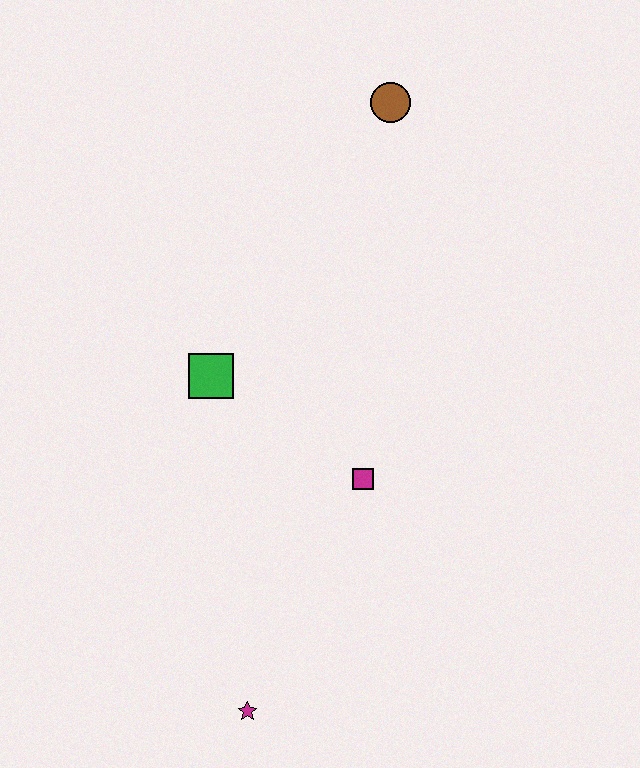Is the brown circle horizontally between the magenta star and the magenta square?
No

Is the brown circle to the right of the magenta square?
Yes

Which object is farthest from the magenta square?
The brown circle is farthest from the magenta square.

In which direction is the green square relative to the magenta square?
The green square is to the left of the magenta square.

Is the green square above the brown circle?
No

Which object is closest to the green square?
The magenta square is closest to the green square.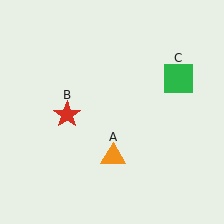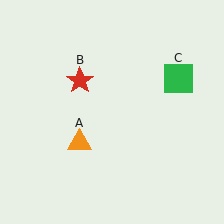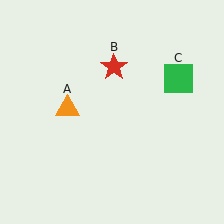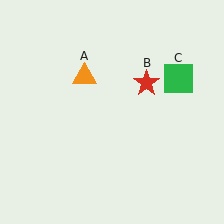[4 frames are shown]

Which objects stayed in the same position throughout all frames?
Green square (object C) remained stationary.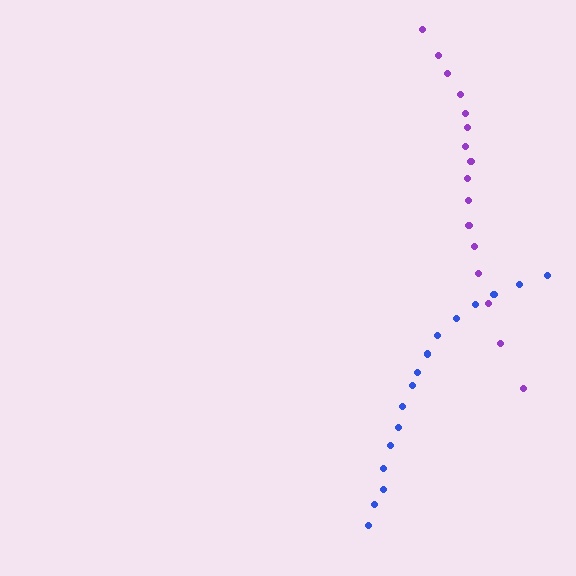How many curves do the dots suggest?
There are 2 distinct paths.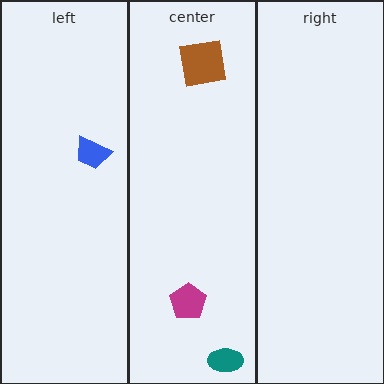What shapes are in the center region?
The brown square, the magenta pentagon, the teal ellipse.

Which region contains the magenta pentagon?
The center region.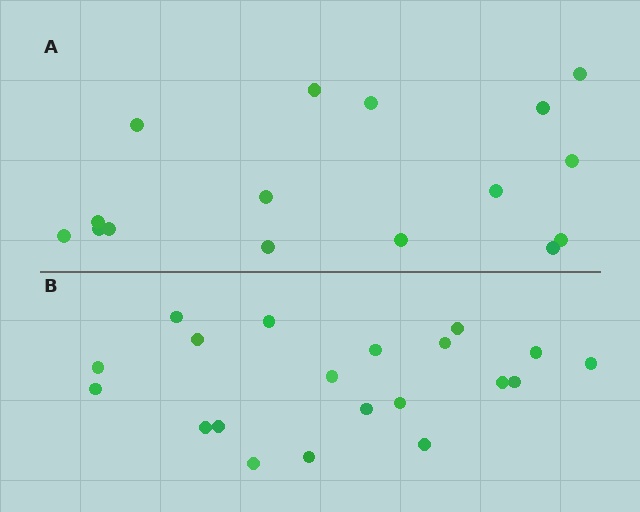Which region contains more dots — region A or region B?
Region B (the bottom region) has more dots.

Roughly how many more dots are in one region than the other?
Region B has about 4 more dots than region A.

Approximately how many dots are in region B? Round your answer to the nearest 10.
About 20 dots.